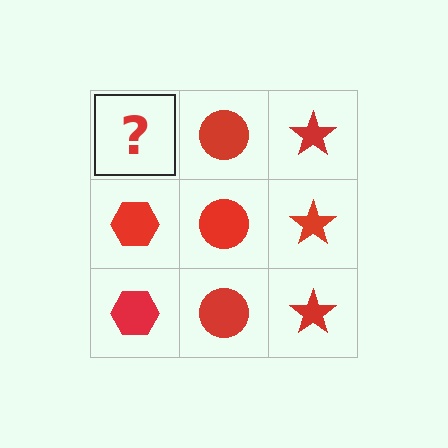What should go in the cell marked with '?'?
The missing cell should contain a red hexagon.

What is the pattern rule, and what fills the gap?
The rule is that each column has a consistent shape. The gap should be filled with a red hexagon.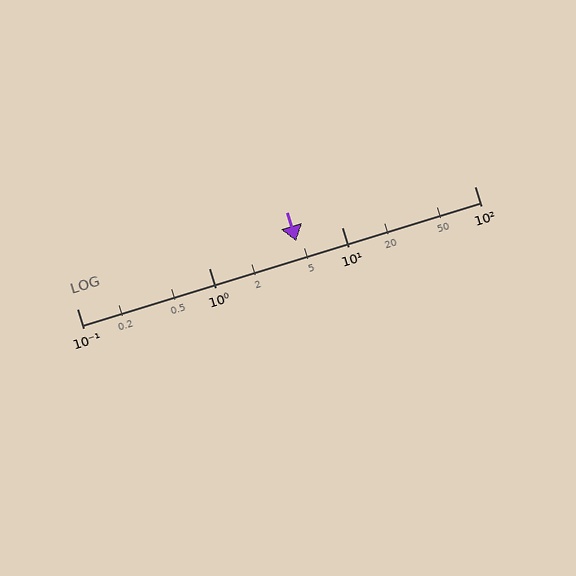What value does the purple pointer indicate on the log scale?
The pointer indicates approximately 4.5.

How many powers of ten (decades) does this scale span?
The scale spans 3 decades, from 0.1 to 100.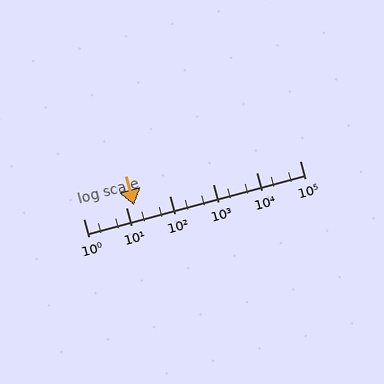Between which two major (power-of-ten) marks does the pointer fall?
The pointer is between 10 and 100.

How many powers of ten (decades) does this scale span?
The scale spans 5 decades, from 1 to 100000.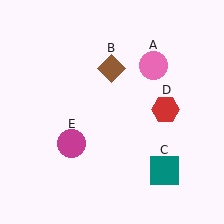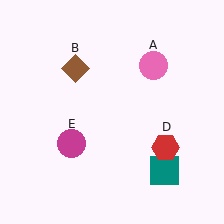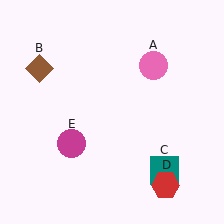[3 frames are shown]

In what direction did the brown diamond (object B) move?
The brown diamond (object B) moved left.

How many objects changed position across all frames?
2 objects changed position: brown diamond (object B), red hexagon (object D).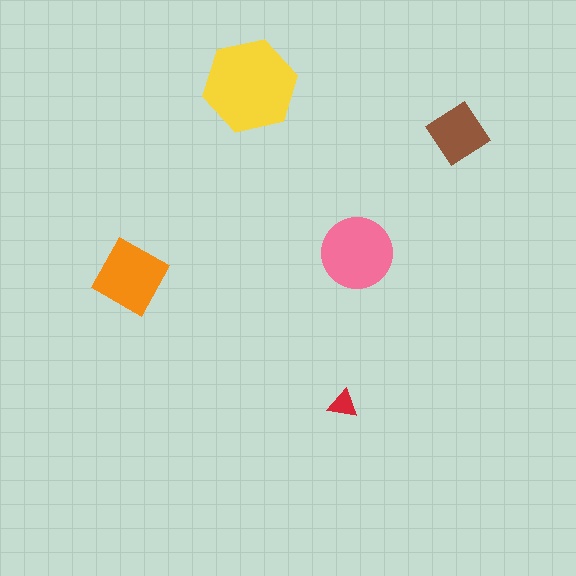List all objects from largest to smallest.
The yellow hexagon, the pink circle, the orange square, the brown diamond, the red triangle.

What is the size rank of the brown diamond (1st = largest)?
4th.